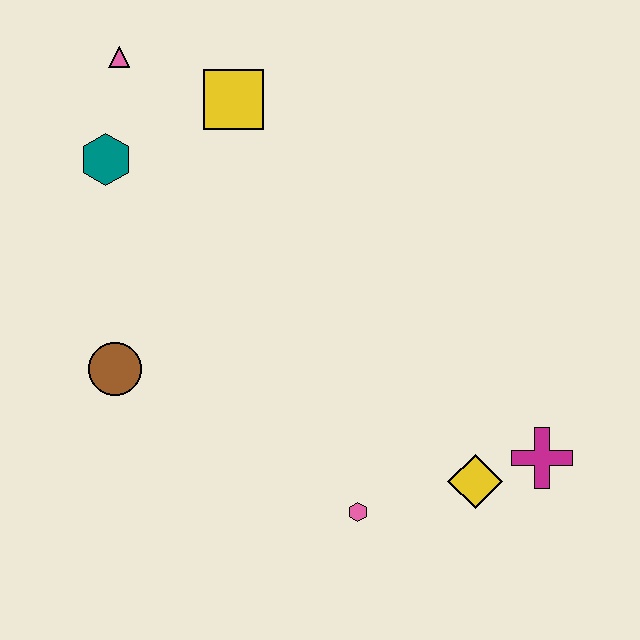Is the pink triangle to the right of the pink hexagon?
No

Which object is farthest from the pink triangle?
The magenta cross is farthest from the pink triangle.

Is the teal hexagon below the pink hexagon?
No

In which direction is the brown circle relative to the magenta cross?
The brown circle is to the left of the magenta cross.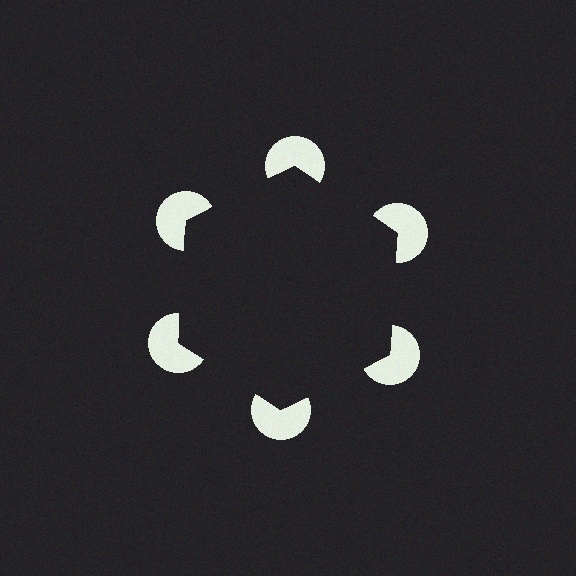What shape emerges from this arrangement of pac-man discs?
An illusory hexagon — its edges are inferred from the aligned wedge cuts in the pac-man discs, not physically drawn.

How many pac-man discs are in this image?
There are 6 — one at each vertex of the illusory hexagon.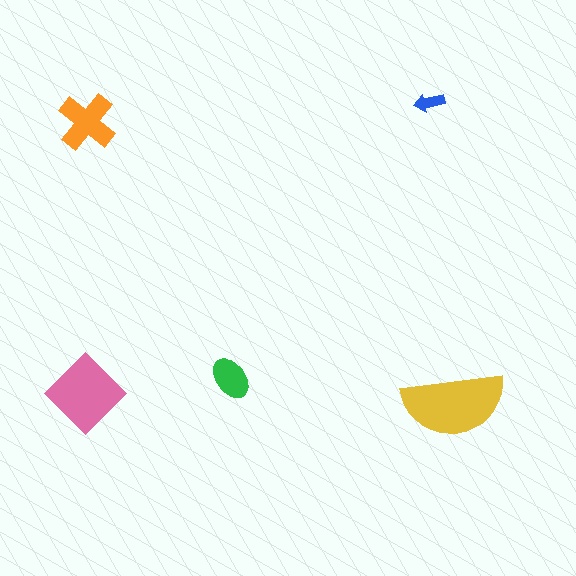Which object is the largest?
The yellow semicircle.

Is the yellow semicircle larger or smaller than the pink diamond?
Larger.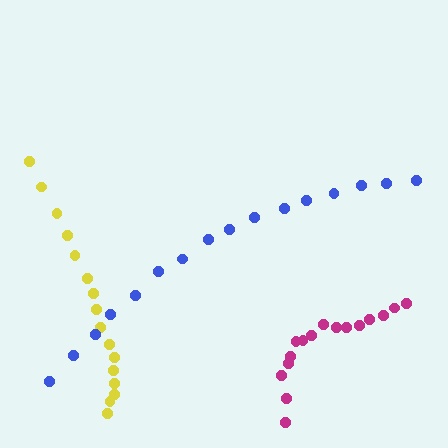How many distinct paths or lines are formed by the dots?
There are 3 distinct paths.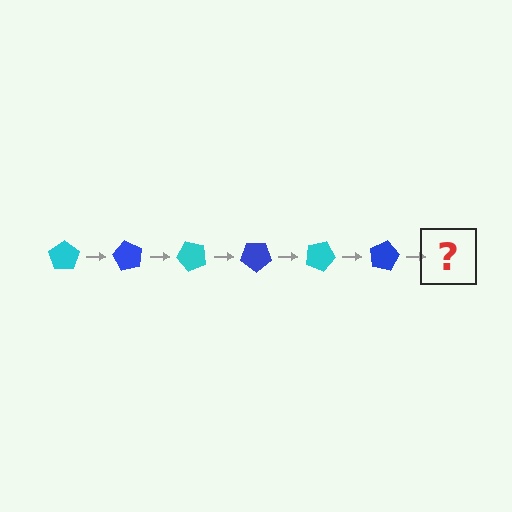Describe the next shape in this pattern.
It should be a cyan pentagon, rotated 360 degrees from the start.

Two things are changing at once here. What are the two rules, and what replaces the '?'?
The two rules are that it rotates 60 degrees each step and the color cycles through cyan and blue. The '?' should be a cyan pentagon, rotated 360 degrees from the start.